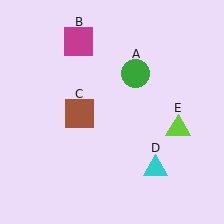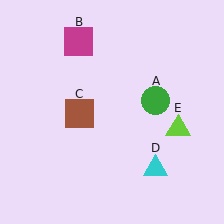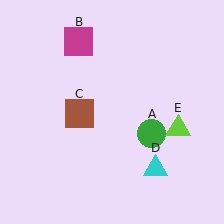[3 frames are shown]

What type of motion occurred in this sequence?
The green circle (object A) rotated clockwise around the center of the scene.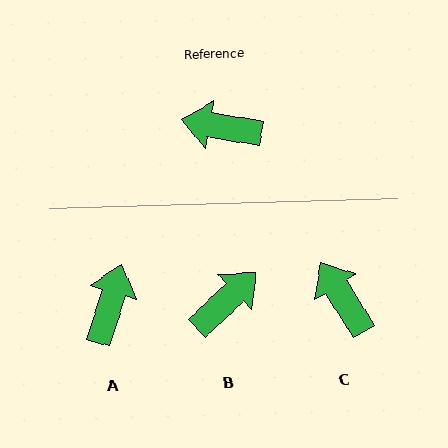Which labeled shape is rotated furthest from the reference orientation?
B, about 126 degrees away.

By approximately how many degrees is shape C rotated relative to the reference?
Approximately 48 degrees clockwise.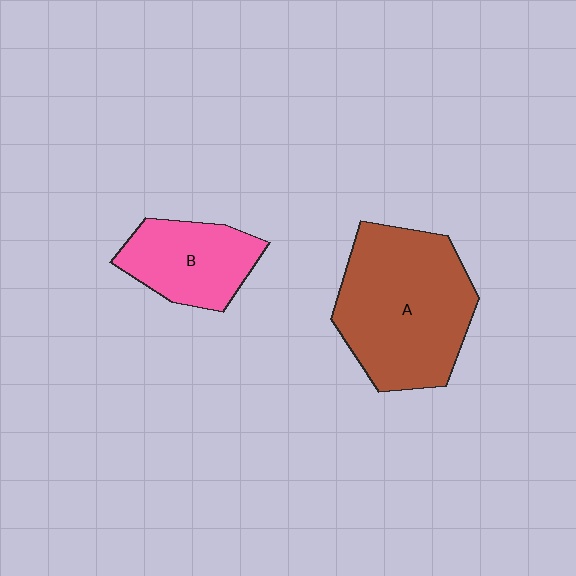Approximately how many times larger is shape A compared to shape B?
Approximately 1.9 times.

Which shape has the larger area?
Shape A (brown).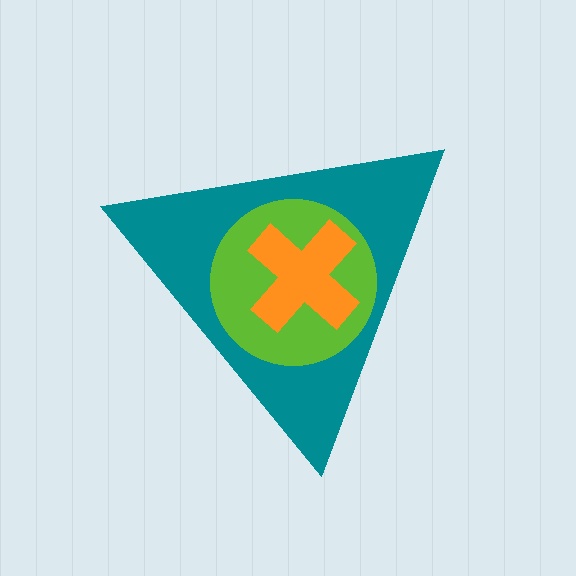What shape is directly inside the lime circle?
The orange cross.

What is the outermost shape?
The teal triangle.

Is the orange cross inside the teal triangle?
Yes.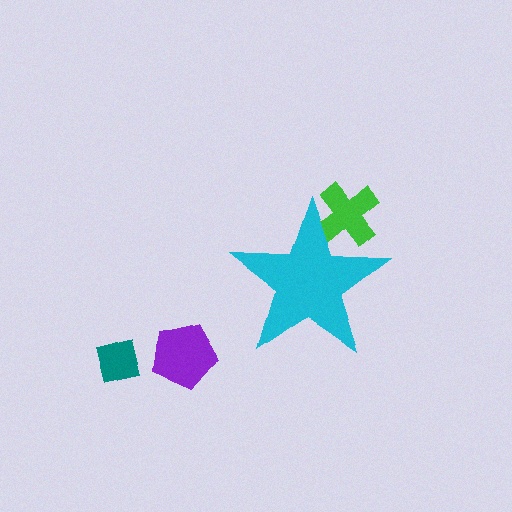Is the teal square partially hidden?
No, the teal square is fully visible.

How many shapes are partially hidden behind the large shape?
1 shape is partially hidden.